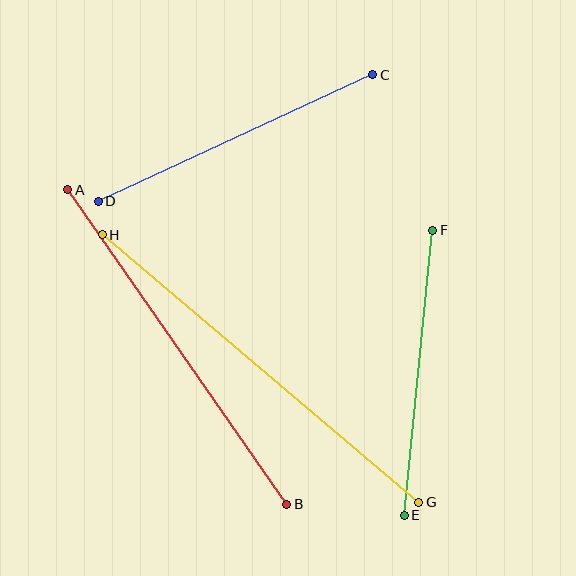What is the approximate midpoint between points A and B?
The midpoint is at approximately (177, 347) pixels.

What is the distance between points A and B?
The distance is approximately 384 pixels.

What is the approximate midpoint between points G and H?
The midpoint is at approximately (260, 369) pixels.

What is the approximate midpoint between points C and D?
The midpoint is at approximately (235, 138) pixels.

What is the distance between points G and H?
The distance is approximately 414 pixels.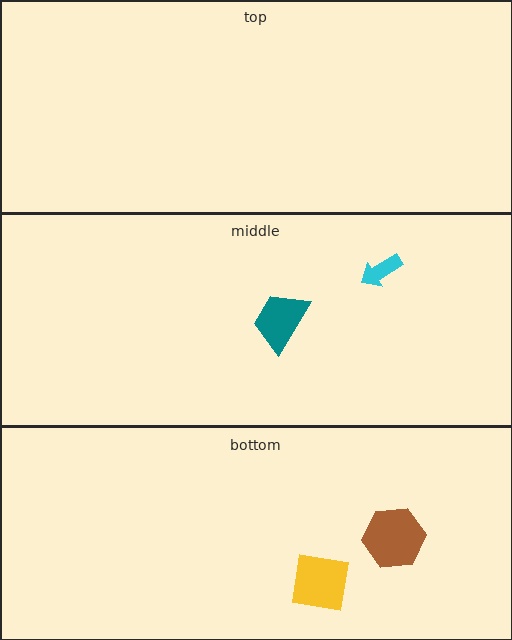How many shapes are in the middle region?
2.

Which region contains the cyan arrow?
The middle region.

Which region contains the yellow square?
The bottom region.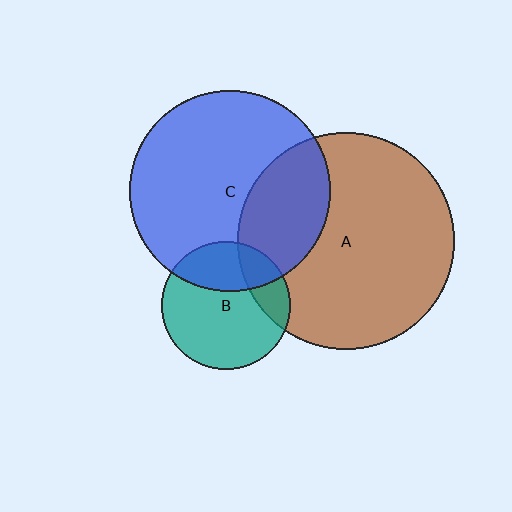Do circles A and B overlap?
Yes.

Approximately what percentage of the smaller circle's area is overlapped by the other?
Approximately 20%.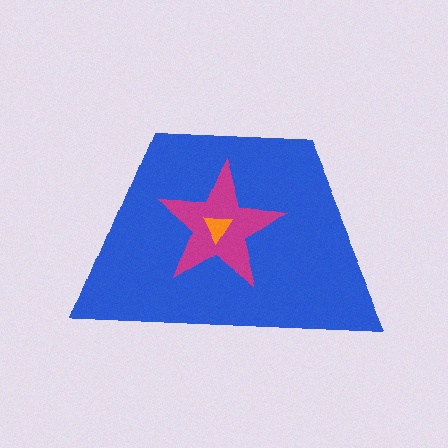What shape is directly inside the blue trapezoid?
The magenta star.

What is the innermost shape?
The orange triangle.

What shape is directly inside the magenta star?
The orange triangle.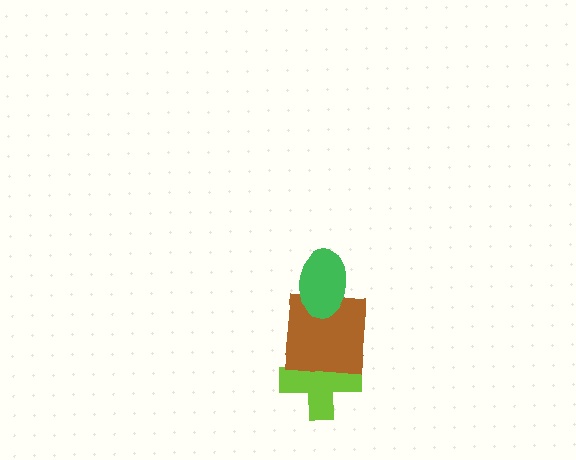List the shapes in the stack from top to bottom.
From top to bottom: the green ellipse, the brown square, the lime cross.